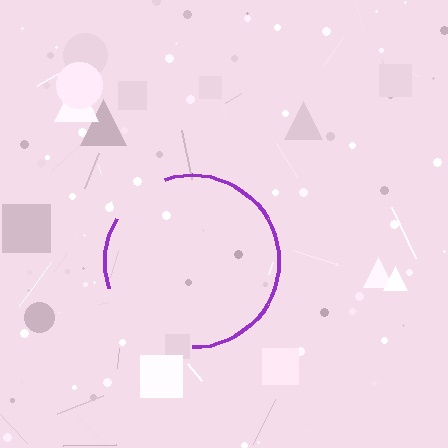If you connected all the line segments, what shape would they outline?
They would outline a circle.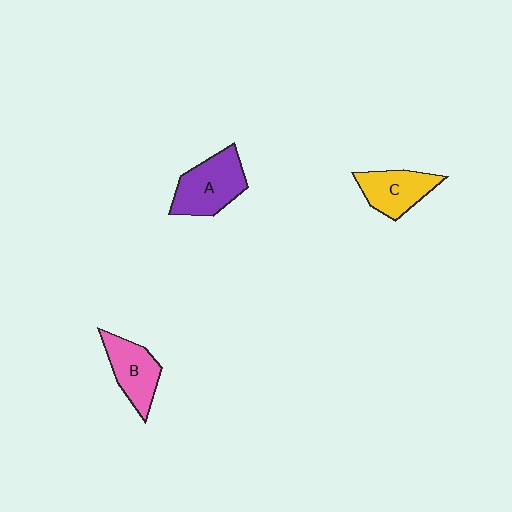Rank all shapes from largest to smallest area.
From largest to smallest: A (purple), B (pink), C (yellow).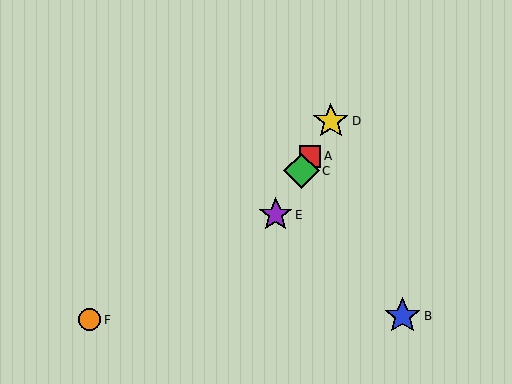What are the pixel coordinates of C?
Object C is at (301, 171).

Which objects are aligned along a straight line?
Objects A, C, D, E are aligned along a straight line.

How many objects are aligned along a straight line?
4 objects (A, C, D, E) are aligned along a straight line.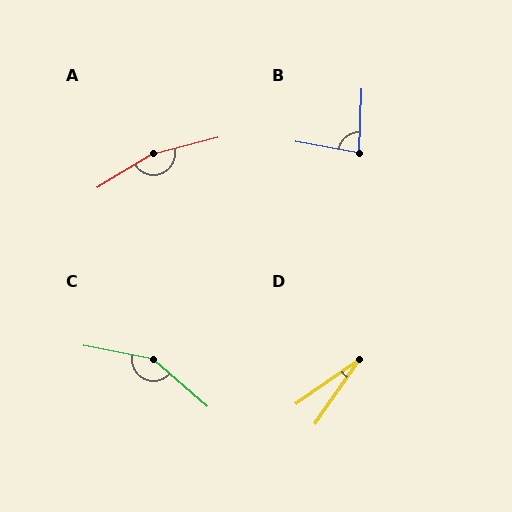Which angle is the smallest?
D, at approximately 21 degrees.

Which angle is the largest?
A, at approximately 163 degrees.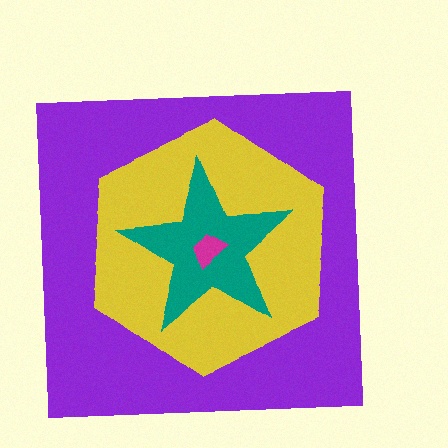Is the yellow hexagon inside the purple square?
Yes.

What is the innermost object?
The magenta trapezoid.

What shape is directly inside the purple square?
The yellow hexagon.